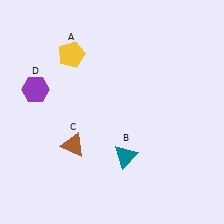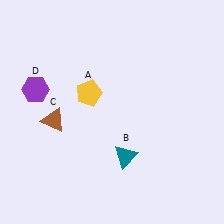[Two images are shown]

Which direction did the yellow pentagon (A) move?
The yellow pentagon (A) moved down.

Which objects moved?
The objects that moved are: the yellow pentagon (A), the brown triangle (C).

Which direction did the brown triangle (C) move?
The brown triangle (C) moved up.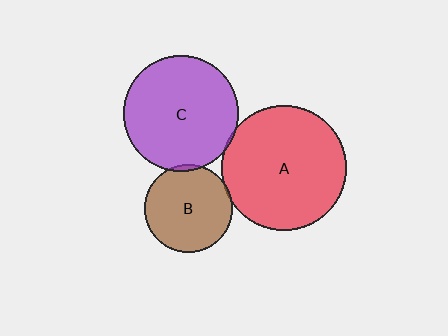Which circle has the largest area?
Circle A (red).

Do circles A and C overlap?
Yes.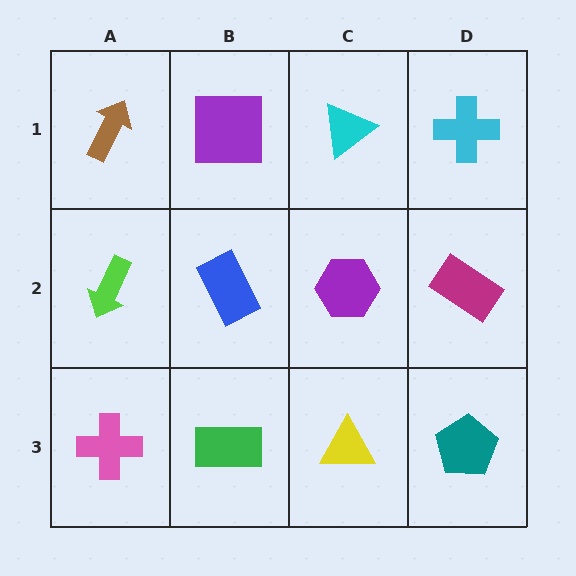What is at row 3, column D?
A teal pentagon.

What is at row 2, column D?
A magenta rectangle.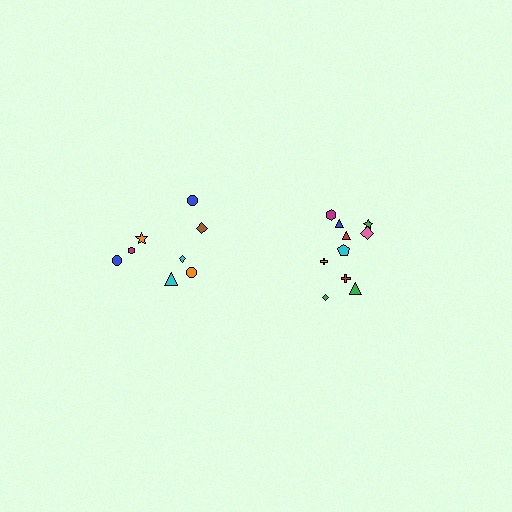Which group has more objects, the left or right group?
The right group.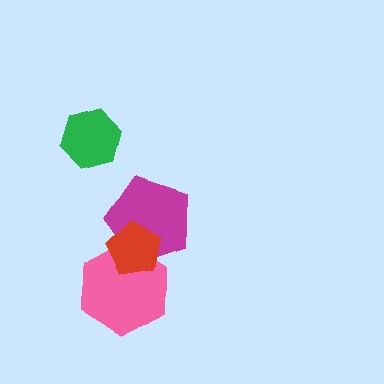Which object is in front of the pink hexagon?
The red pentagon is in front of the pink hexagon.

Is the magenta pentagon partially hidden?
Yes, it is partially covered by another shape.